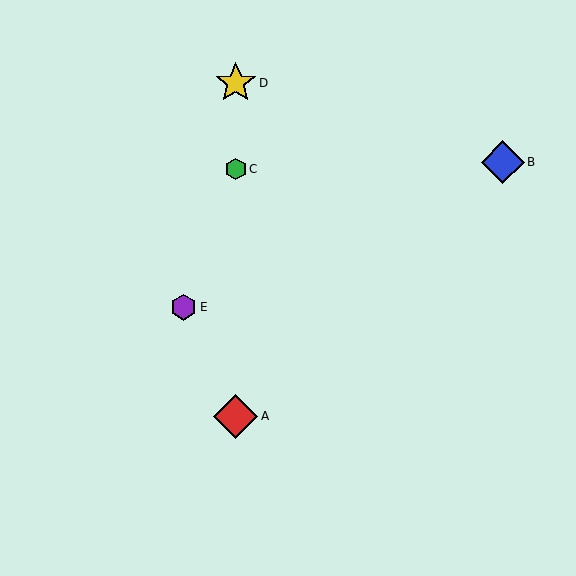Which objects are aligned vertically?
Objects A, C, D are aligned vertically.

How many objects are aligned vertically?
3 objects (A, C, D) are aligned vertically.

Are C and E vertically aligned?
No, C is at x≈236 and E is at x≈184.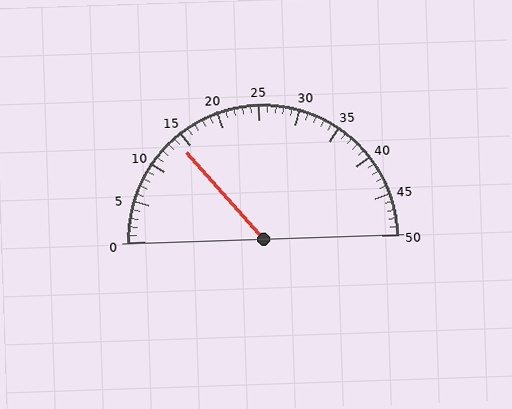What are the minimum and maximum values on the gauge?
The gauge ranges from 0 to 50.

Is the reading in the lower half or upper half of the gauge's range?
The reading is in the lower half of the range (0 to 50).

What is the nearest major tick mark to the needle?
The nearest major tick mark is 15.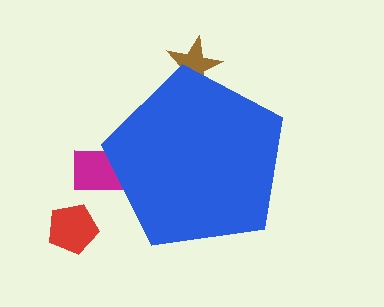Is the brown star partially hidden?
Yes, the brown star is partially hidden behind the blue pentagon.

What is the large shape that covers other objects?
A blue pentagon.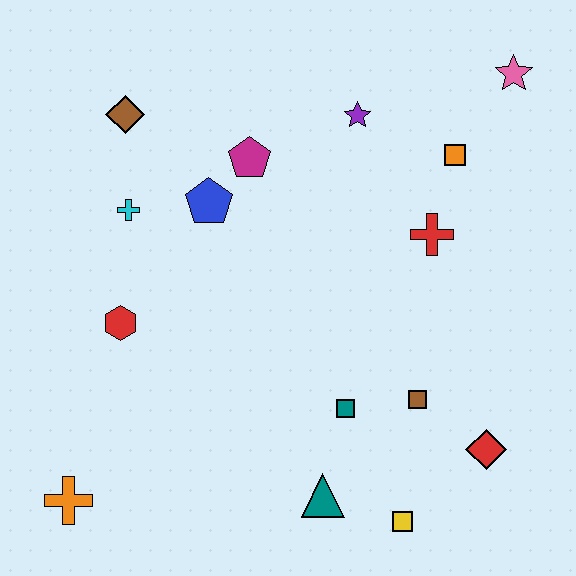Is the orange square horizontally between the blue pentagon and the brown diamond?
No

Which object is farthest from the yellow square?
The brown diamond is farthest from the yellow square.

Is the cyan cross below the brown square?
No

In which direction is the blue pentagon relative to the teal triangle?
The blue pentagon is above the teal triangle.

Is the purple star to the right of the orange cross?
Yes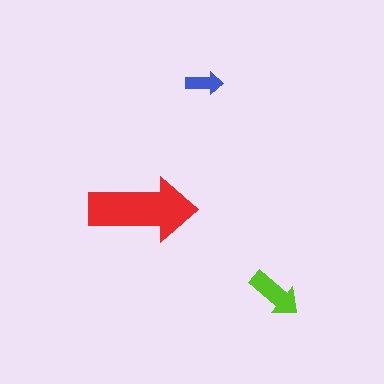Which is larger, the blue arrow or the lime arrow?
The lime one.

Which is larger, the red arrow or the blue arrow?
The red one.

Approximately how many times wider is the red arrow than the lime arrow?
About 2 times wider.